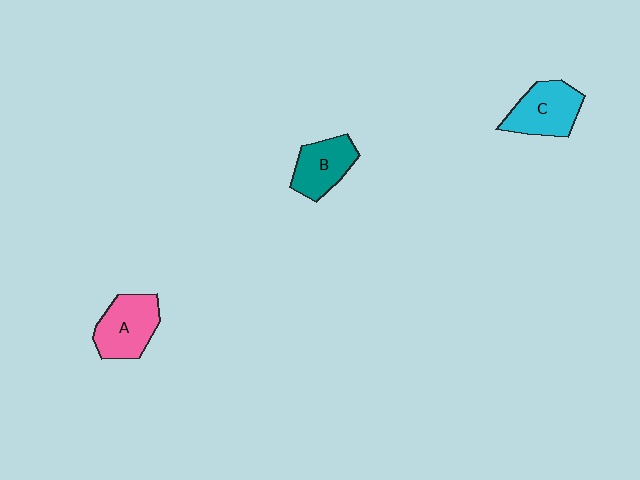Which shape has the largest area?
Shape A (pink).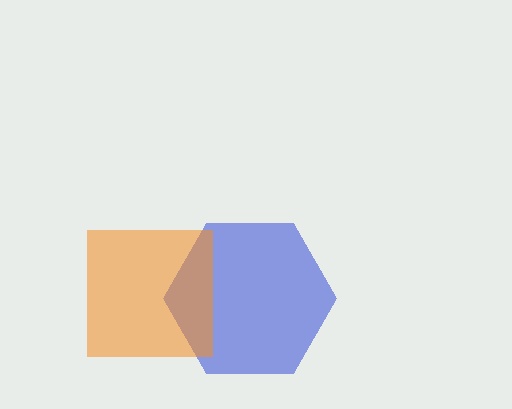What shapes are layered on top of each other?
The layered shapes are: a blue hexagon, an orange square.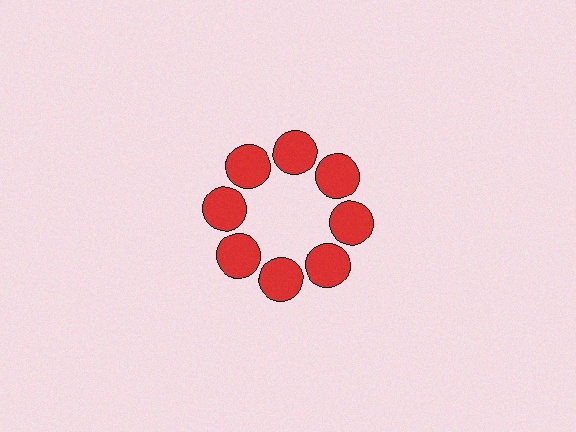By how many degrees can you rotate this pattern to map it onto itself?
The pattern maps onto itself every 45 degrees of rotation.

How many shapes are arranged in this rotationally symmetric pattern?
There are 8 shapes, arranged in 8 groups of 1.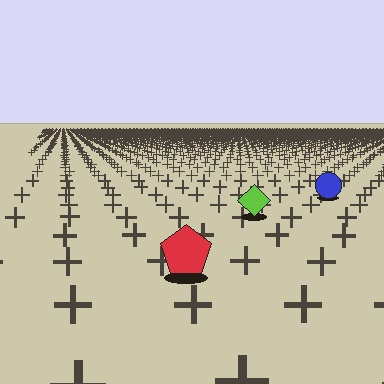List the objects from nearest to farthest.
From nearest to farthest: the red pentagon, the lime diamond, the blue circle.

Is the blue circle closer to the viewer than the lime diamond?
No. The lime diamond is closer — you can tell from the texture gradient: the ground texture is coarser near it.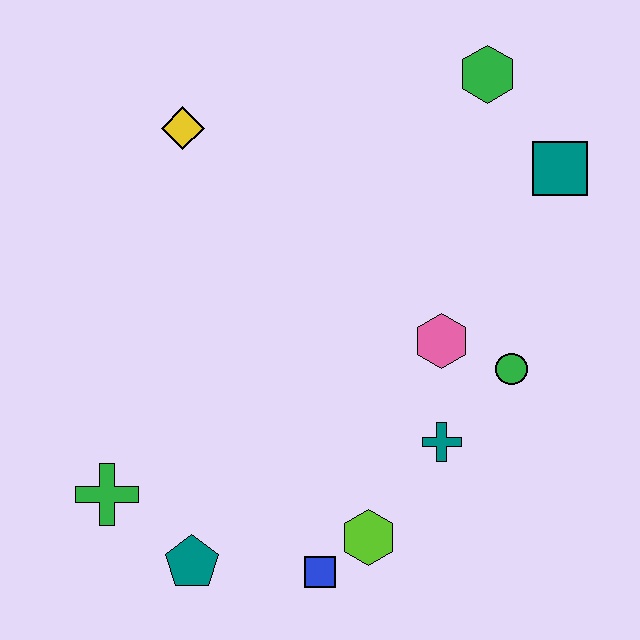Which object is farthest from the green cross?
The green hexagon is farthest from the green cross.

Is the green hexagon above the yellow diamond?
Yes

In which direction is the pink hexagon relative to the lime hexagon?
The pink hexagon is above the lime hexagon.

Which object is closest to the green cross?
The teal pentagon is closest to the green cross.